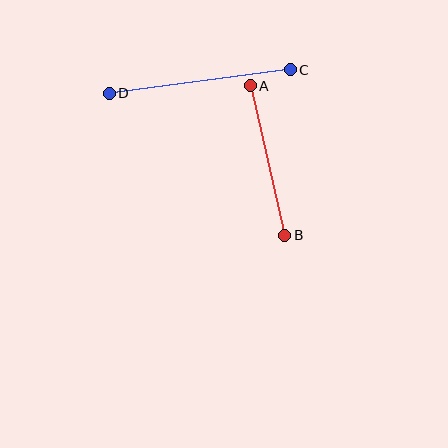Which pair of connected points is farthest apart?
Points C and D are farthest apart.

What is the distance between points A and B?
The distance is approximately 153 pixels.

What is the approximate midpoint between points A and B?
The midpoint is at approximately (267, 161) pixels.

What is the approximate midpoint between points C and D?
The midpoint is at approximately (200, 81) pixels.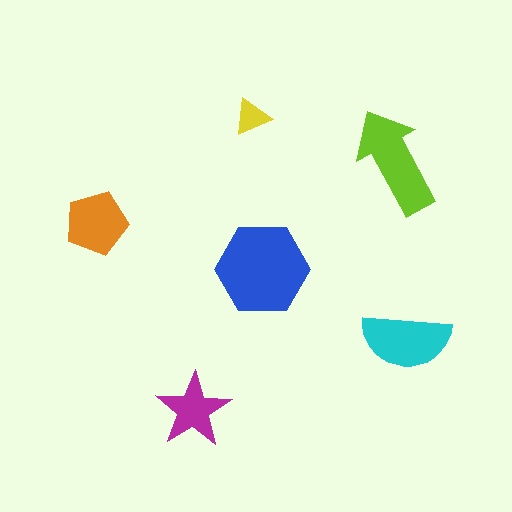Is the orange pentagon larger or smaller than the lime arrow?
Smaller.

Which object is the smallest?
The yellow triangle.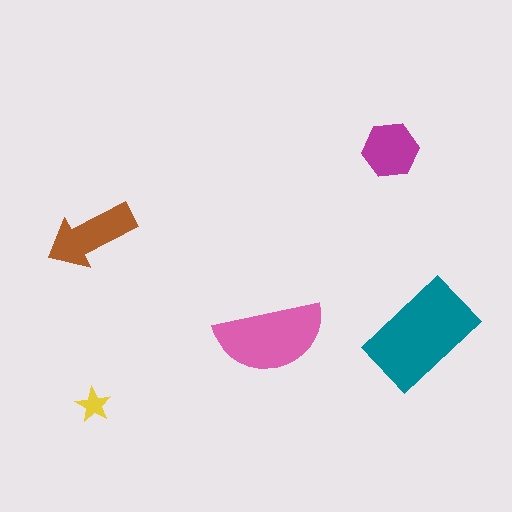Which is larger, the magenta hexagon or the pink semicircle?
The pink semicircle.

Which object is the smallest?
The yellow star.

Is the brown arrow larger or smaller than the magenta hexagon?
Larger.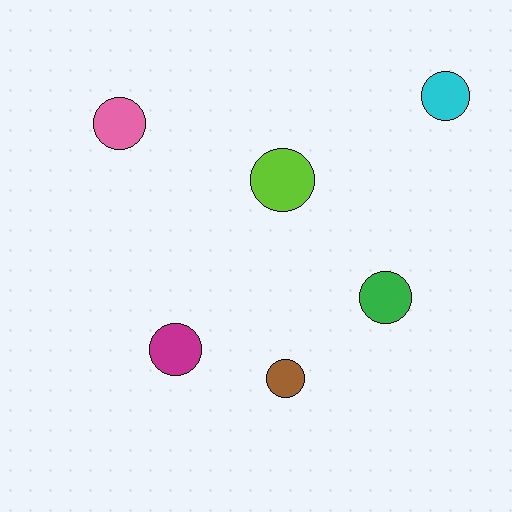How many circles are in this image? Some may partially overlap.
There are 6 circles.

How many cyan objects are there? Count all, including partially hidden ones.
There is 1 cyan object.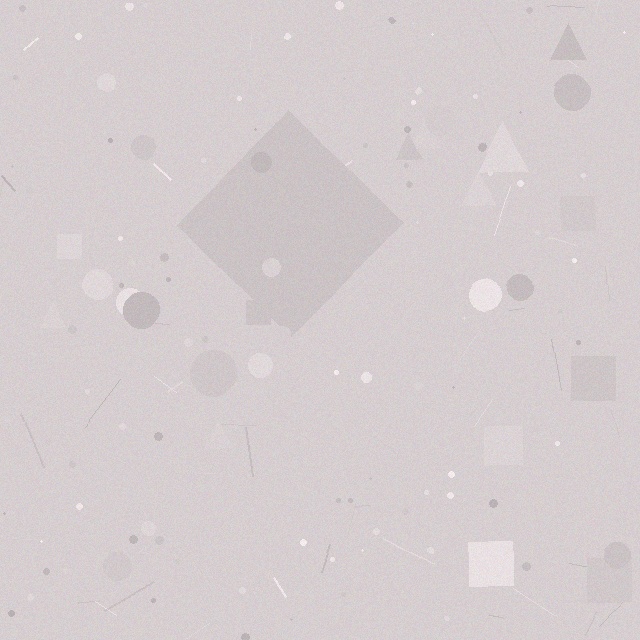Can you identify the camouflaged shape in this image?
The camouflaged shape is a diamond.